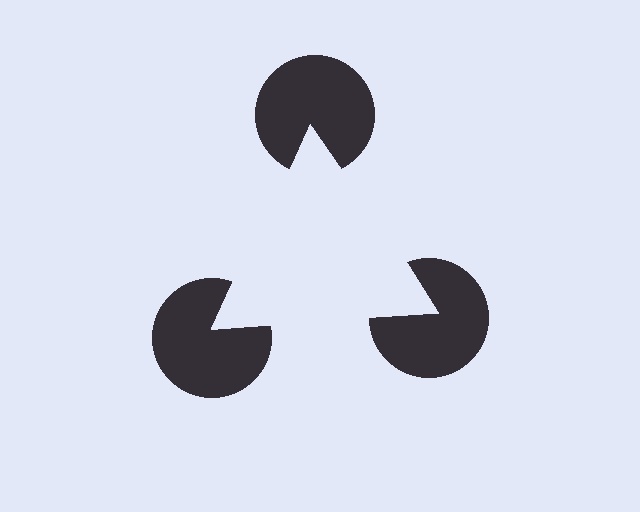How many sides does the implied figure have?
3 sides.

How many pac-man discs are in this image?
There are 3 — one at each vertex of the illusory triangle.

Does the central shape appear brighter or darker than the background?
It typically appears slightly brighter than the background, even though no actual brightness change is drawn.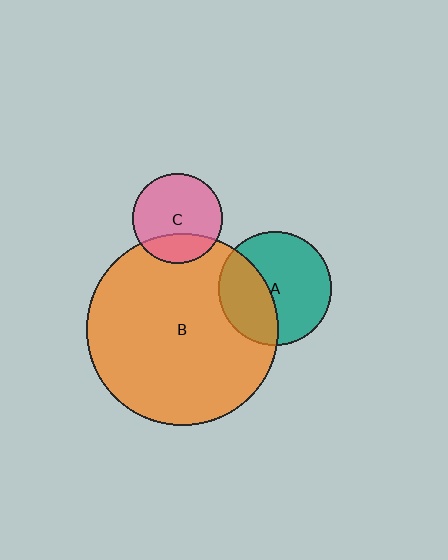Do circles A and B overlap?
Yes.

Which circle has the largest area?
Circle B (orange).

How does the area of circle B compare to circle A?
Approximately 2.8 times.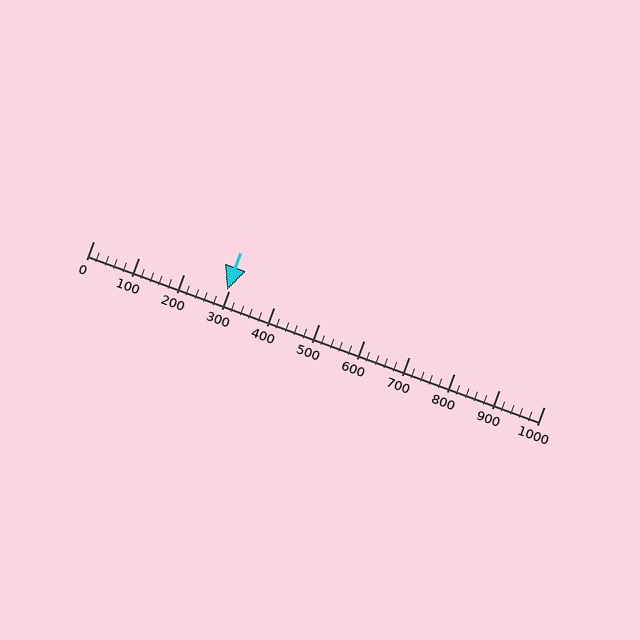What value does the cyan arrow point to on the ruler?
The cyan arrow points to approximately 297.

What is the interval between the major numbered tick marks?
The major tick marks are spaced 100 units apart.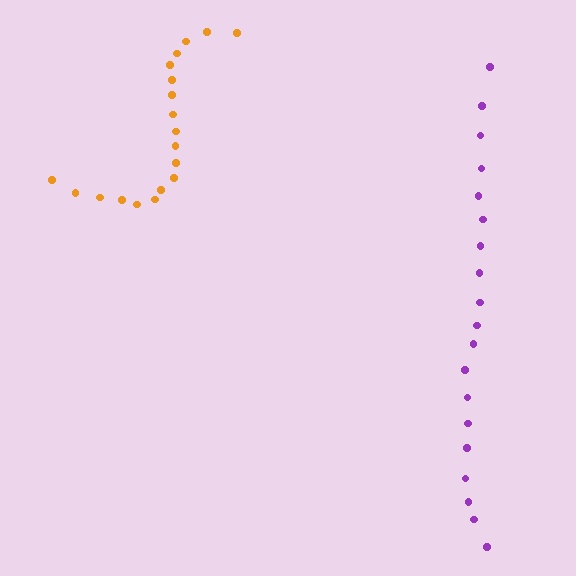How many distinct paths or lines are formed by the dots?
There are 2 distinct paths.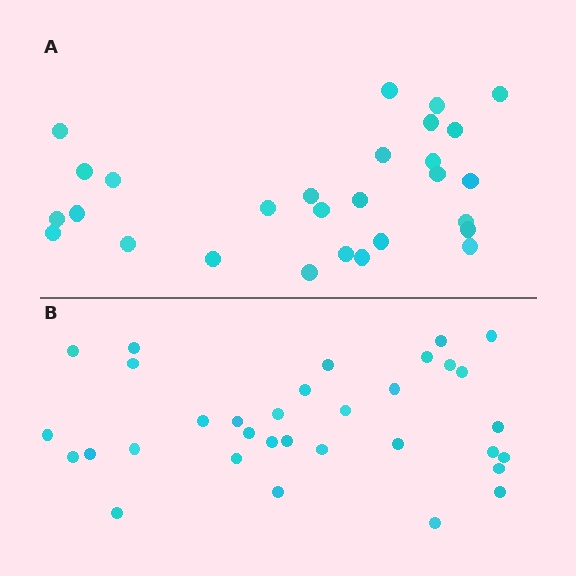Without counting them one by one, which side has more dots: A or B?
Region B (the bottom region) has more dots.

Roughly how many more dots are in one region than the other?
Region B has about 5 more dots than region A.